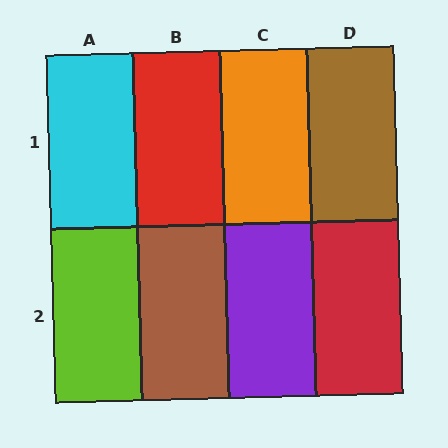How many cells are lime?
1 cell is lime.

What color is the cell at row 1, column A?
Cyan.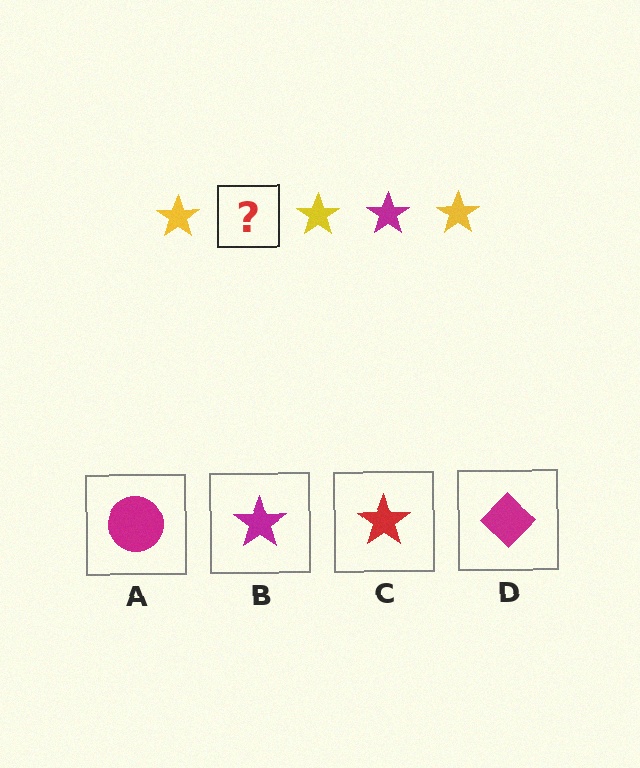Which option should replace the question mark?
Option B.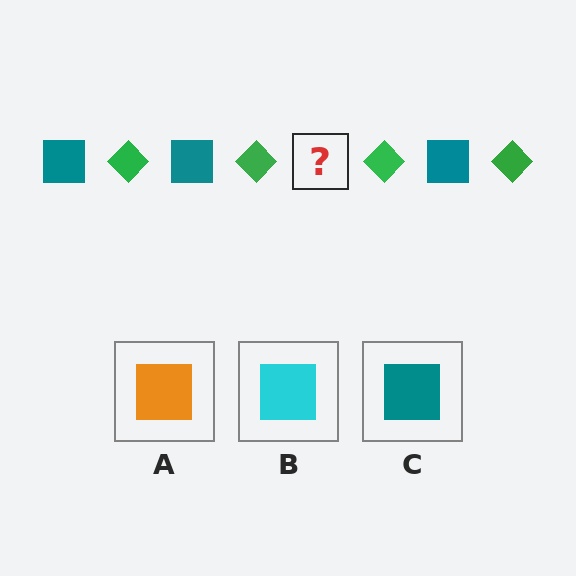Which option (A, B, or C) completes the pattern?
C.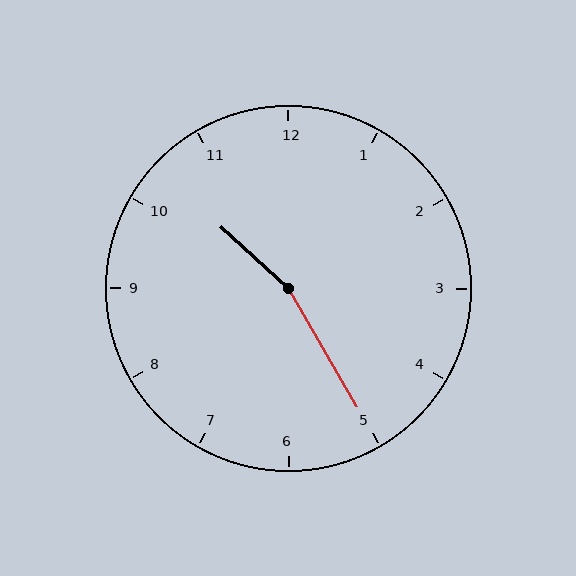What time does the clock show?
10:25.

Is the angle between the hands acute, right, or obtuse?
It is obtuse.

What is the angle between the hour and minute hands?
Approximately 162 degrees.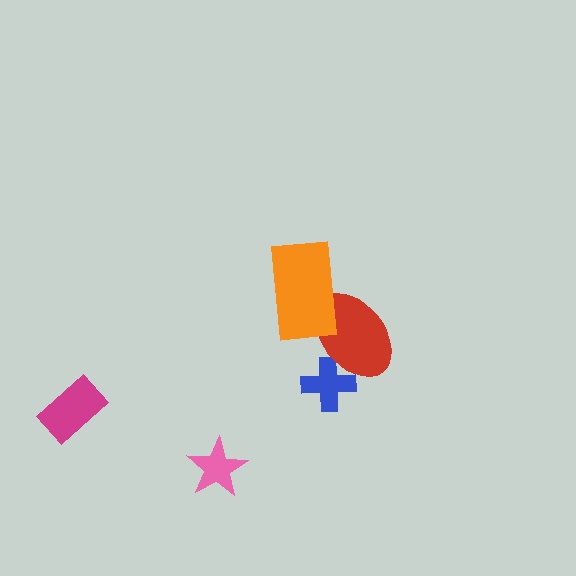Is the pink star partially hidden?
No, no other shape covers it.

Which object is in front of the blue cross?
The red ellipse is in front of the blue cross.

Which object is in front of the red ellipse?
The orange rectangle is in front of the red ellipse.